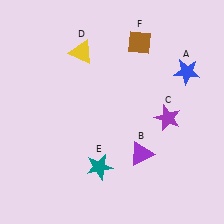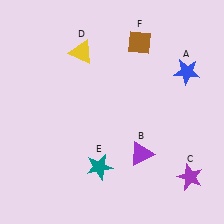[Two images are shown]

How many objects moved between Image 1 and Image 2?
1 object moved between the two images.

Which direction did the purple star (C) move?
The purple star (C) moved down.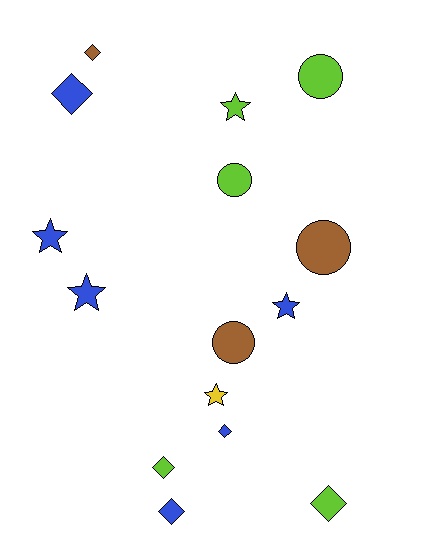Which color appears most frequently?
Blue, with 6 objects.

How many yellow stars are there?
There is 1 yellow star.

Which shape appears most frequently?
Diamond, with 6 objects.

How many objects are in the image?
There are 15 objects.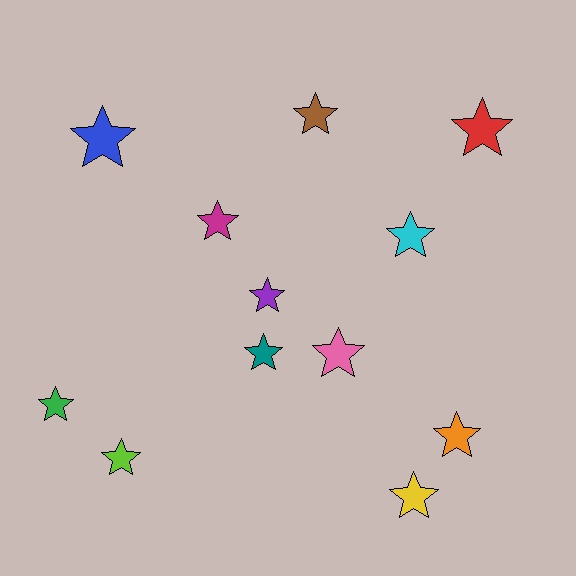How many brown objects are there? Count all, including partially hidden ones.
There is 1 brown object.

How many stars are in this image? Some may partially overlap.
There are 12 stars.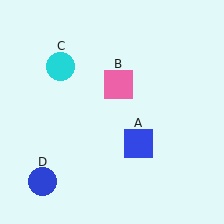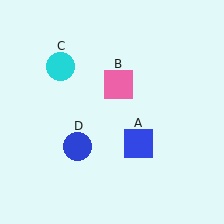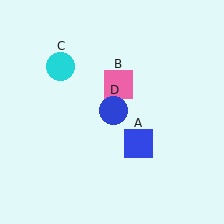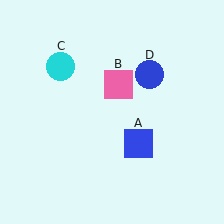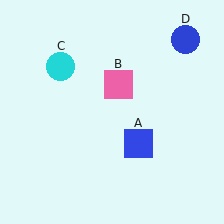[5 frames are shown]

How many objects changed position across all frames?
1 object changed position: blue circle (object D).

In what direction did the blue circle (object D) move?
The blue circle (object D) moved up and to the right.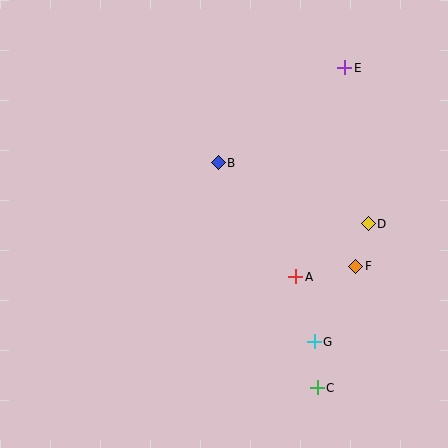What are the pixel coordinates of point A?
Point A is at (296, 277).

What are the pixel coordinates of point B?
Point B is at (218, 163).